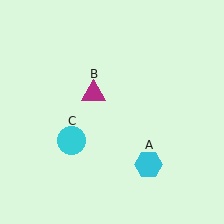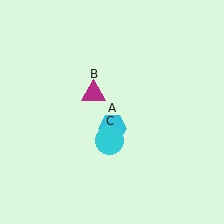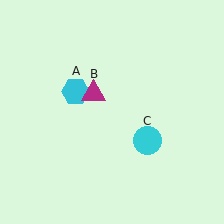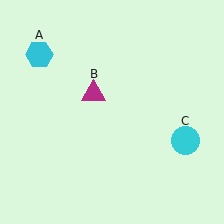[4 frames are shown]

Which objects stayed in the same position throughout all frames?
Magenta triangle (object B) remained stationary.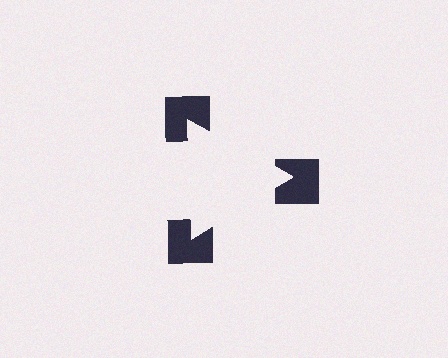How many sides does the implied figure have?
3 sides.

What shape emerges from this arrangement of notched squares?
An illusory triangle — its edges are inferred from the aligned wedge cuts in the notched squares, not physically drawn.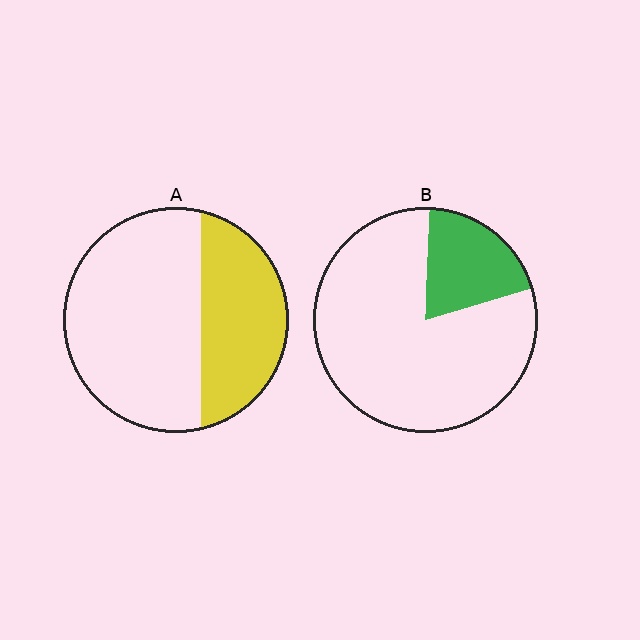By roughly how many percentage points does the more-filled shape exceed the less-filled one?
By roughly 15 percentage points (A over B).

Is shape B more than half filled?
No.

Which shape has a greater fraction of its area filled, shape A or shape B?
Shape A.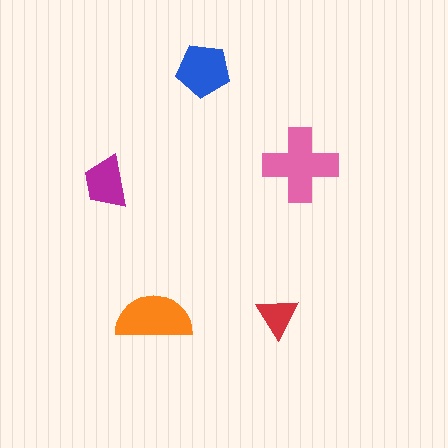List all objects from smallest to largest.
The red triangle, the magenta trapezoid, the blue pentagon, the orange semicircle, the pink cross.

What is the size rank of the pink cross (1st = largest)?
1st.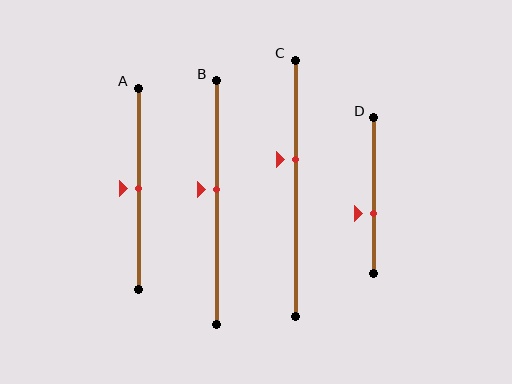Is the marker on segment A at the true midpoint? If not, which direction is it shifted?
Yes, the marker on segment A is at the true midpoint.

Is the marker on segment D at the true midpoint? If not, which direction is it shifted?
No, the marker on segment D is shifted downward by about 11% of the segment length.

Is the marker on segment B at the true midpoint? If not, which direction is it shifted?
No, the marker on segment B is shifted upward by about 5% of the segment length.